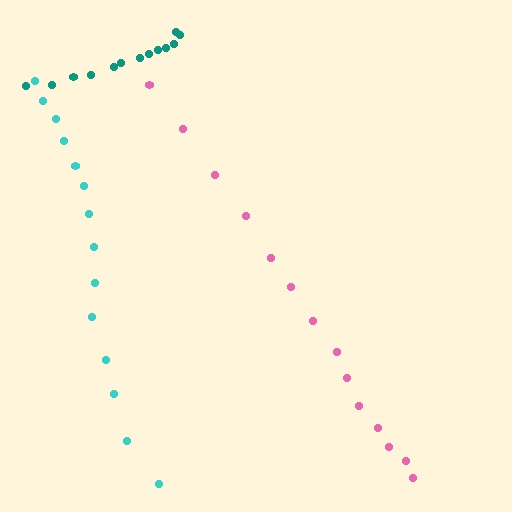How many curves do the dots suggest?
There are 3 distinct paths.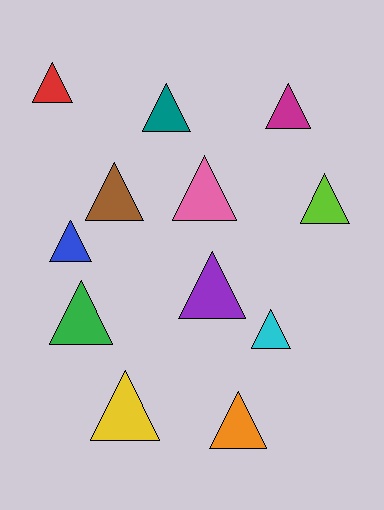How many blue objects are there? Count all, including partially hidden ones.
There is 1 blue object.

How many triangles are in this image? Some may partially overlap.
There are 12 triangles.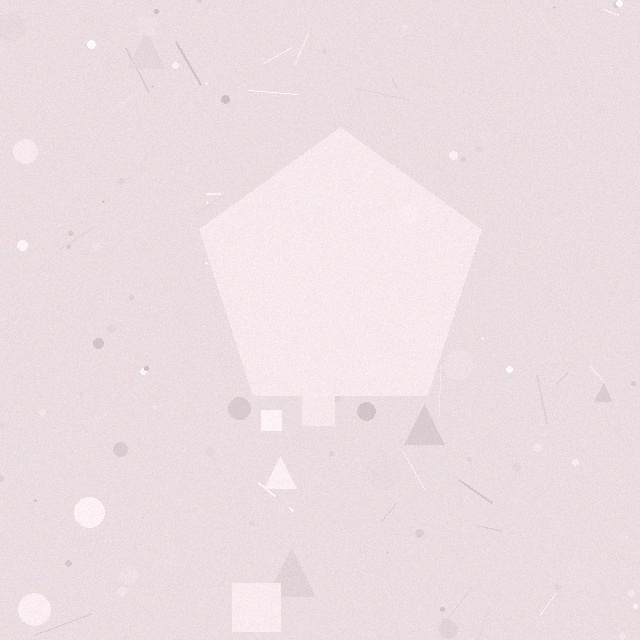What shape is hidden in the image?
A pentagon is hidden in the image.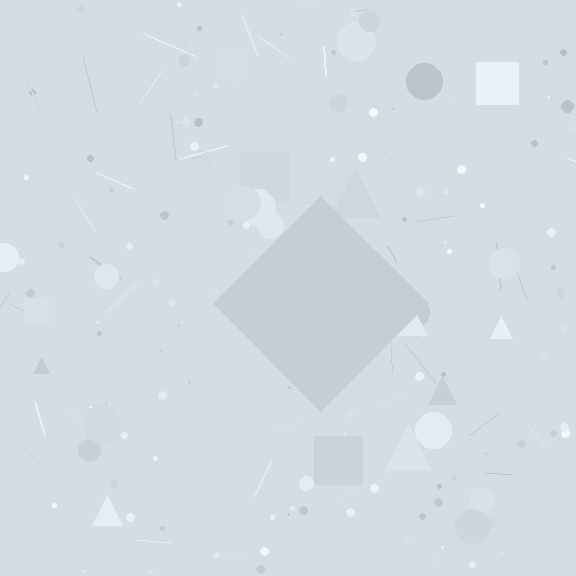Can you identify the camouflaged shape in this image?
The camouflaged shape is a diamond.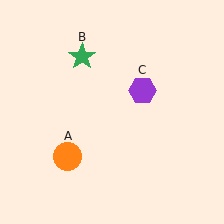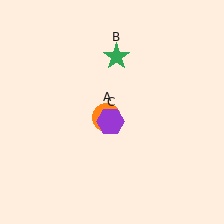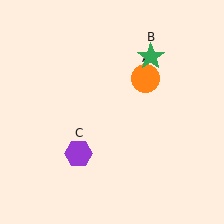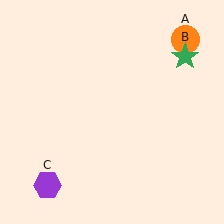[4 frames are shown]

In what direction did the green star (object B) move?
The green star (object B) moved right.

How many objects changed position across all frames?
3 objects changed position: orange circle (object A), green star (object B), purple hexagon (object C).